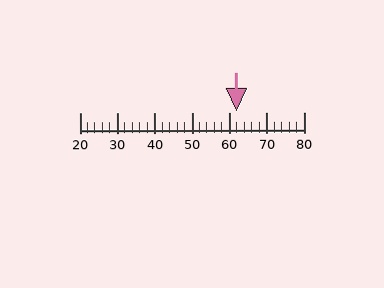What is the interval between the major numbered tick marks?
The major tick marks are spaced 10 units apart.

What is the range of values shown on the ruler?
The ruler shows values from 20 to 80.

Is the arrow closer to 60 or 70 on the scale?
The arrow is closer to 60.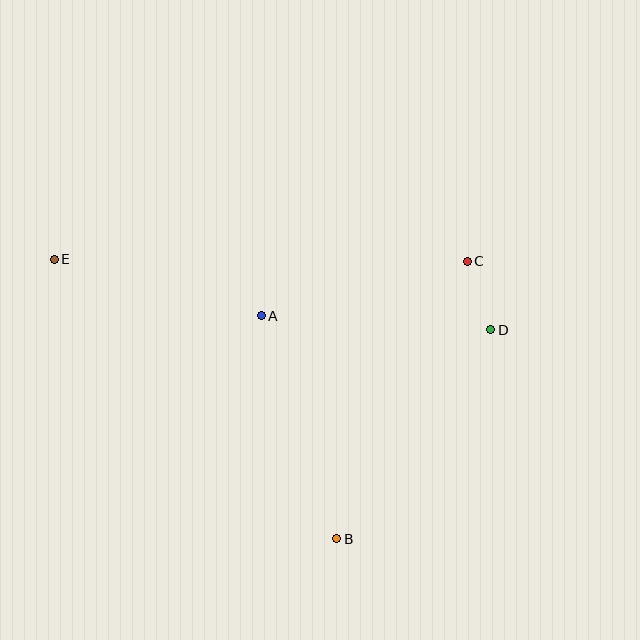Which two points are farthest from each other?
Points D and E are farthest from each other.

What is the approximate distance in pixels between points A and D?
The distance between A and D is approximately 230 pixels.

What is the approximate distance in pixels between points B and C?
The distance between B and C is approximately 307 pixels.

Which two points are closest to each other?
Points C and D are closest to each other.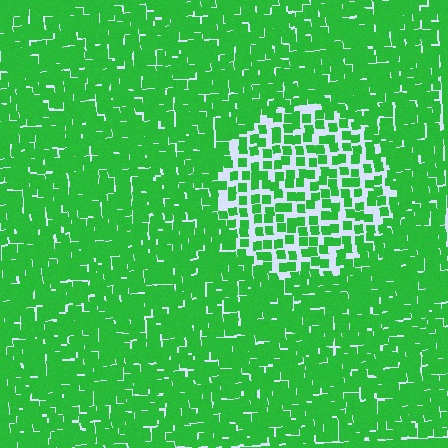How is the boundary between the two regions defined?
The boundary is defined by a change in element density (approximately 2.1x ratio). All elements are the same color, size, and shape.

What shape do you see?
I see a circle.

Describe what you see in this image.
The image contains small green elements arranged at two different densities. A circle-shaped region is visible where the elements are less densely packed than the surrounding area.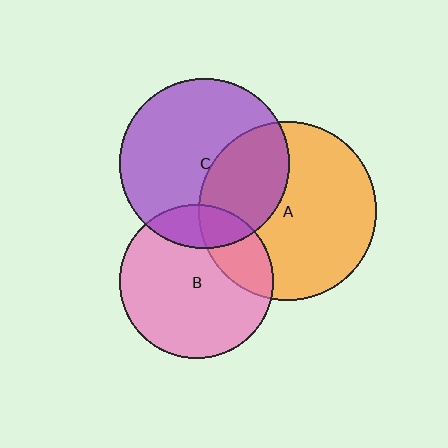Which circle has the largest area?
Circle A (orange).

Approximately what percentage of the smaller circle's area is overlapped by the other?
Approximately 20%.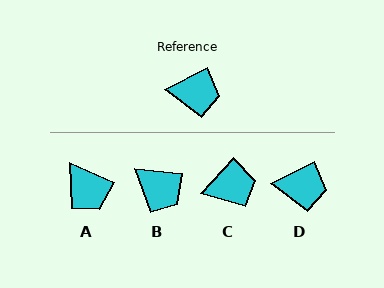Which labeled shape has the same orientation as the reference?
D.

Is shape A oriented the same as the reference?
No, it is off by about 50 degrees.